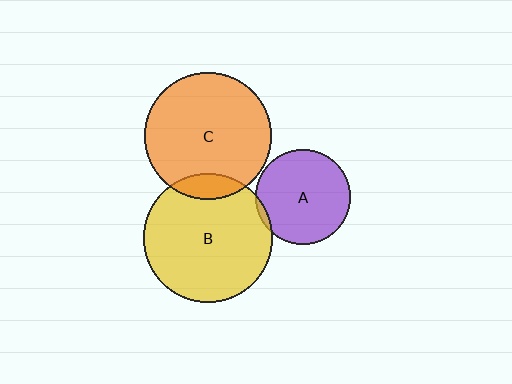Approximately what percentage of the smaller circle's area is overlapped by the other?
Approximately 10%.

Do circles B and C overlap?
Yes.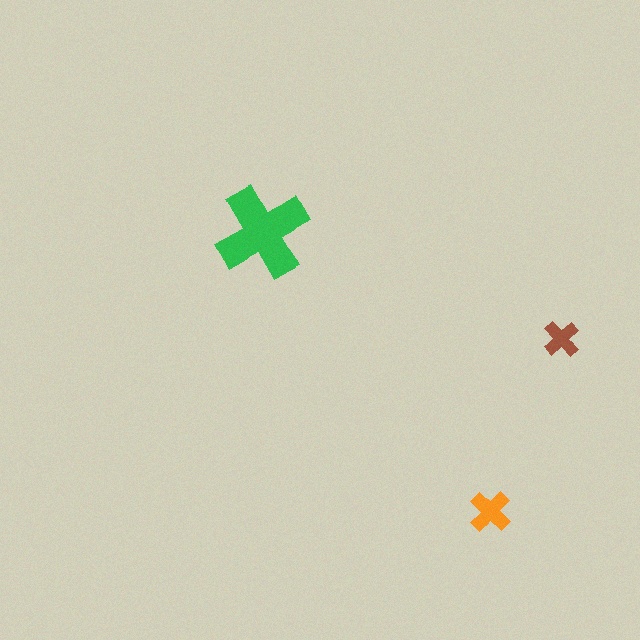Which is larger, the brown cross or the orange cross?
The orange one.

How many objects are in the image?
There are 3 objects in the image.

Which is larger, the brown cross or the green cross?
The green one.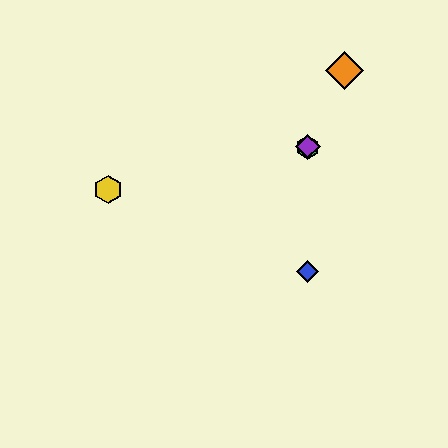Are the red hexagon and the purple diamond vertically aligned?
Yes, both are at x≈308.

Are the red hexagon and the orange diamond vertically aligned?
No, the red hexagon is at x≈308 and the orange diamond is at x≈344.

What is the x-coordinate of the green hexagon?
The green hexagon is at x≈308.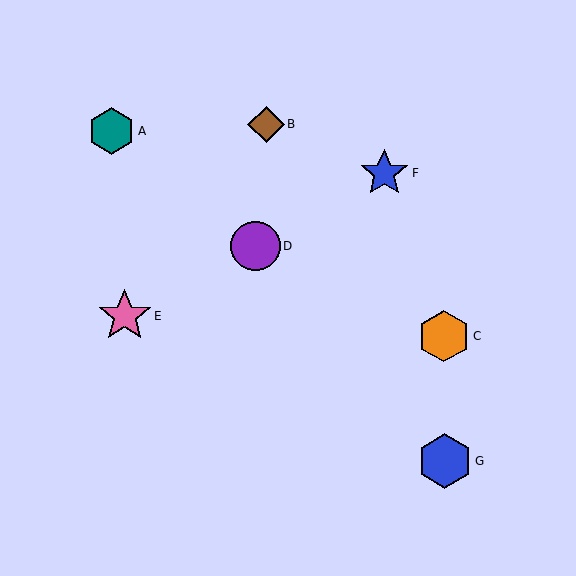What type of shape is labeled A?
Shape A is a teal hexagon.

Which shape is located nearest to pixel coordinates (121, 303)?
The pink star (labeled E) at (125, 316) is nearest to that location.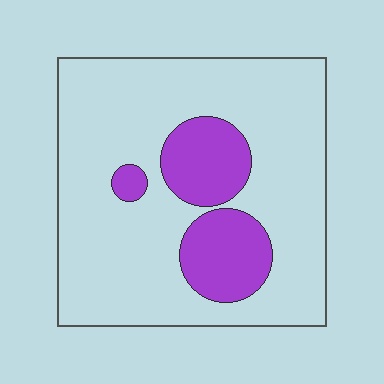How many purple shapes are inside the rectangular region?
3.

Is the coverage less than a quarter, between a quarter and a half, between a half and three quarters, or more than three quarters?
Less than a quarter.